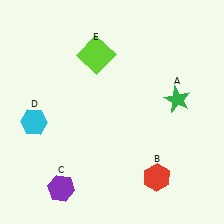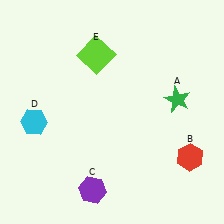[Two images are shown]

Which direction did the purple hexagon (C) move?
The purple hexagon (C) moved right.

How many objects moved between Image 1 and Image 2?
2 objects moved between the two images.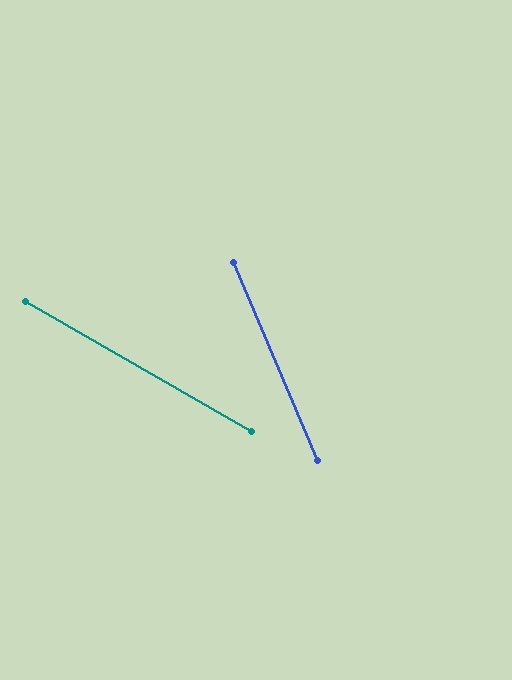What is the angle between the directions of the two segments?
Approximately 37 degrees.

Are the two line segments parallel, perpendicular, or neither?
Neither parallel nor perpendicular — they differ by about 37°.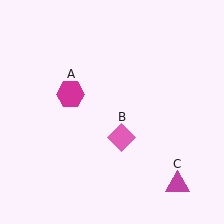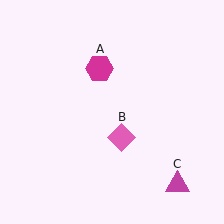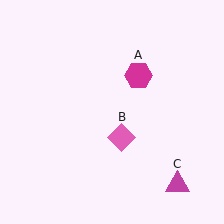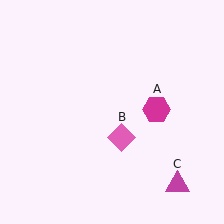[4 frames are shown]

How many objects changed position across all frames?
1 object changed position: magenta hexagon (object A).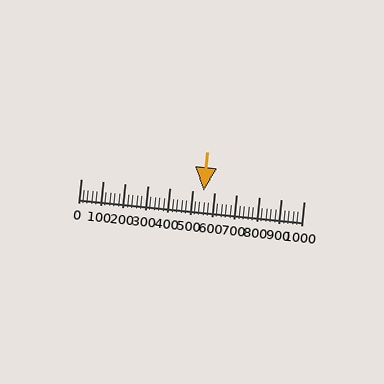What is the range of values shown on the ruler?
The ruler shows values from 0 to 1000.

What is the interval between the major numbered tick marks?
The major tick marks are spaced 100 units apart.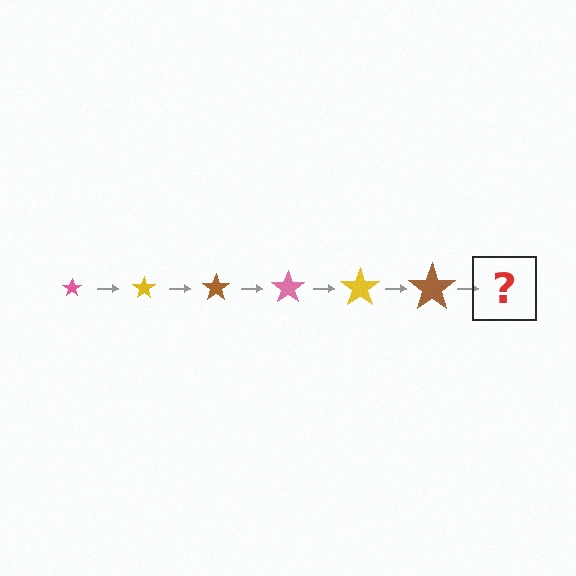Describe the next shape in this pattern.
It should be a pink star, larger than the previous one.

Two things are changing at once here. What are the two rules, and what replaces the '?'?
The two rules are that the star grows larger each step and the color cycles through pink, yellow, and brown. The '?' should be a pink star, larger than the previous one.